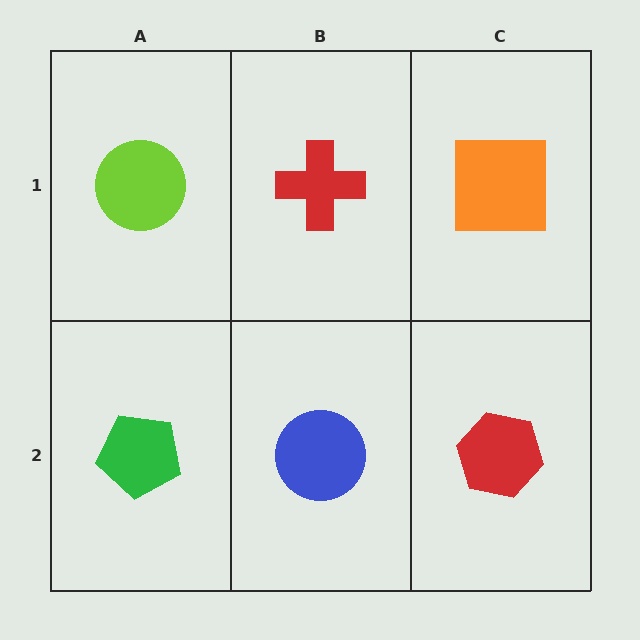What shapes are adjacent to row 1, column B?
A blue circle (row 2, column B), a lime circle (row 1, column A), an orange square (row 1, column C).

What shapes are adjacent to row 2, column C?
An orange square (row 1, column C), a blue circle (row 2, column B).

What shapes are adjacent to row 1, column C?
A red hexagon (row 2, column C), a red cross (row 1, column B).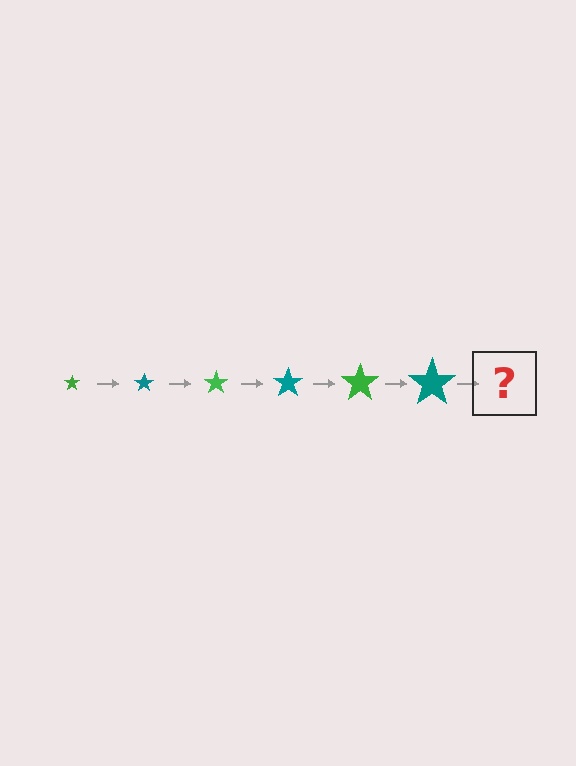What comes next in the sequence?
The next element should be a green star, larger than the previous one.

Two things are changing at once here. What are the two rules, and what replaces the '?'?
The two rules are that the star grows larger each step and the color cycles through green and teal. The '?' should be a green star, larger than the previous one.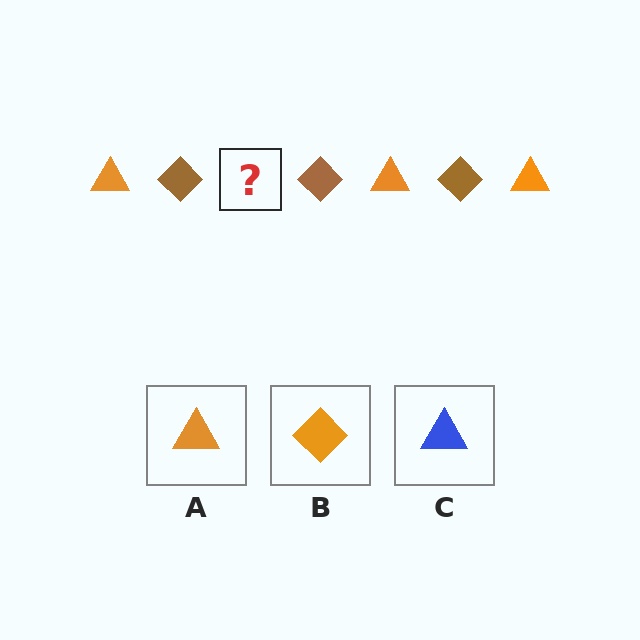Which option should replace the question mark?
Option A.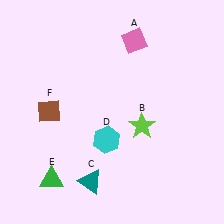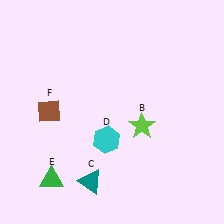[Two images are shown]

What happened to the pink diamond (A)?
The pink diamond (A) was removed in Image 2. It was in the top-right area of Image 1.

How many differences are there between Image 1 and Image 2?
There is 1 difference between the two images.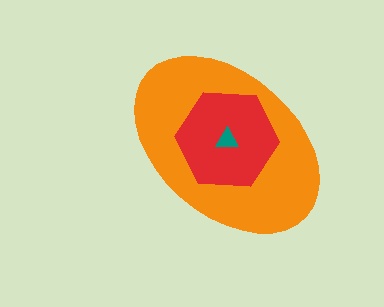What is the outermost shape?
The orange ellipse.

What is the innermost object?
The teal triangle.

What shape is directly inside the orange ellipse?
The red hexagon.